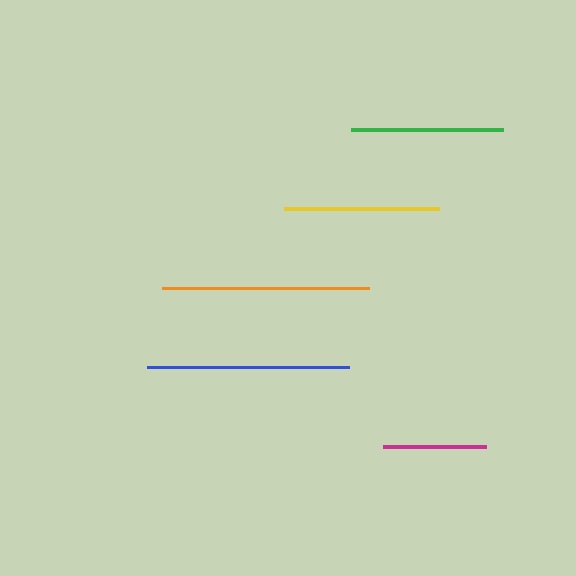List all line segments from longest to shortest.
From longest to shortest: orange, blue, yellow, green, magenta.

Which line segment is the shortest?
The magenta line is the shortest at approximately 102 pixels.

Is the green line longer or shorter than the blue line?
The blue line is longer than the green line.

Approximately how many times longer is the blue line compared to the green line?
The blue line is approximately 1.3 times the length of the green line.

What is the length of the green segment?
The green segment is approximately 152 pixels long.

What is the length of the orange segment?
The orange segment is approximately 207 pixels long.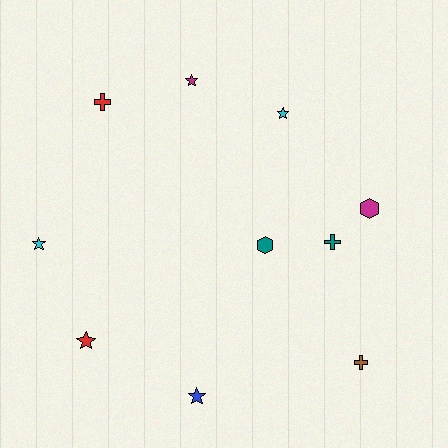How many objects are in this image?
There are 10 objects.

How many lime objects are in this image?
There are no lime objects.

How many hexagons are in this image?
There are 2 hexagons.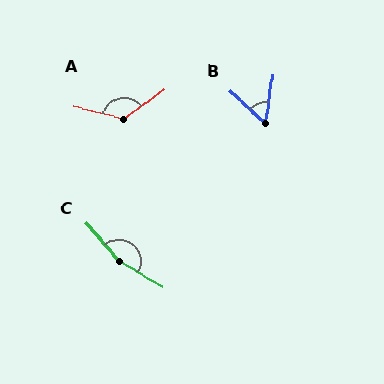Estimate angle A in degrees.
Approximately 130 degrees.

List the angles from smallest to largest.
B (56°), A (130°), C (162°).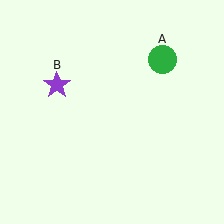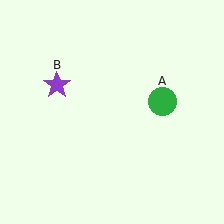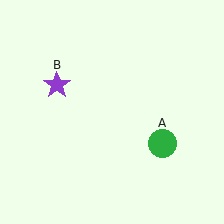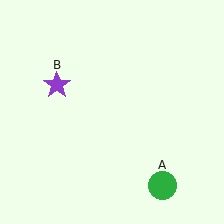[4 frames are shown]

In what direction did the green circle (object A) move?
The green circle (object A) moved down.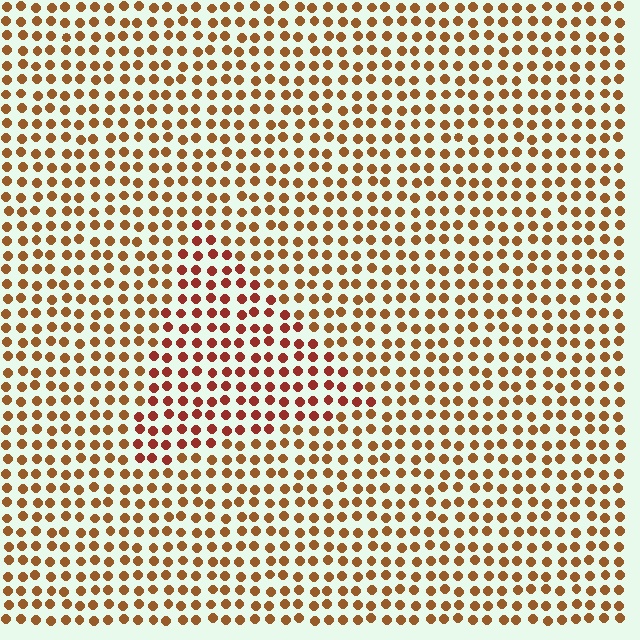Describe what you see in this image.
The image is filled with small brown elements in a uniform arrangement. A triangle-shaped region is visible where the elements are tinted to a slightly different hue, forming a subtle color boundary.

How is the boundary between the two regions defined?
The boundary is defined purely by a slight shift in hue (about 25 degrees). Spacing, size, and orientation are identical on both sides.